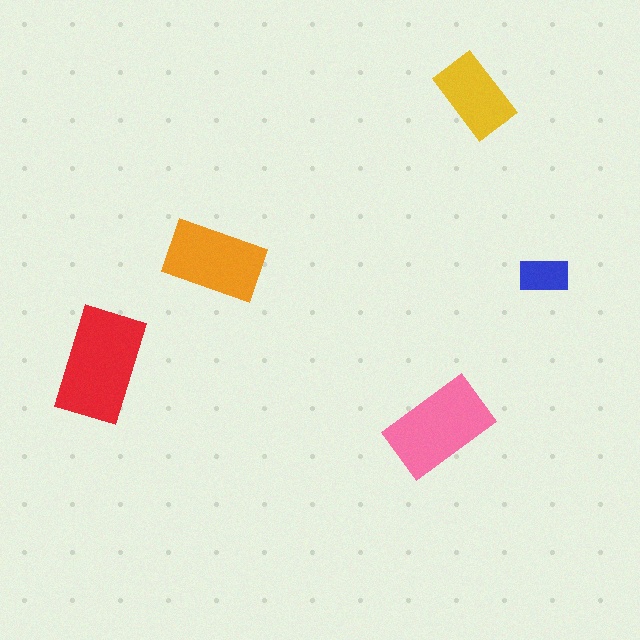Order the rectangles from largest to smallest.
the red one, the pink one, the orange one, the yellow one, the blue one.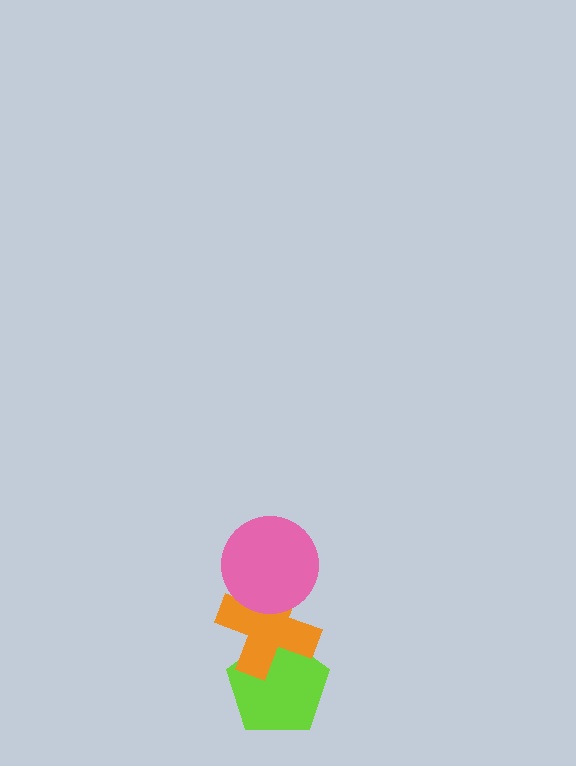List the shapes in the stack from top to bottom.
From top to bottom: the pink circle, the orange cross, the lime pentagon.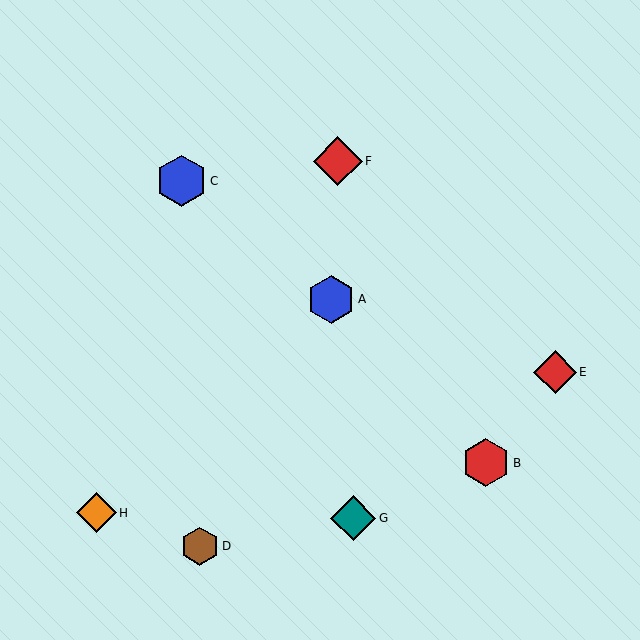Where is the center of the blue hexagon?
The center of the blue hexagon is at (181, 181).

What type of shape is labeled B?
Shape B is a red hexagon.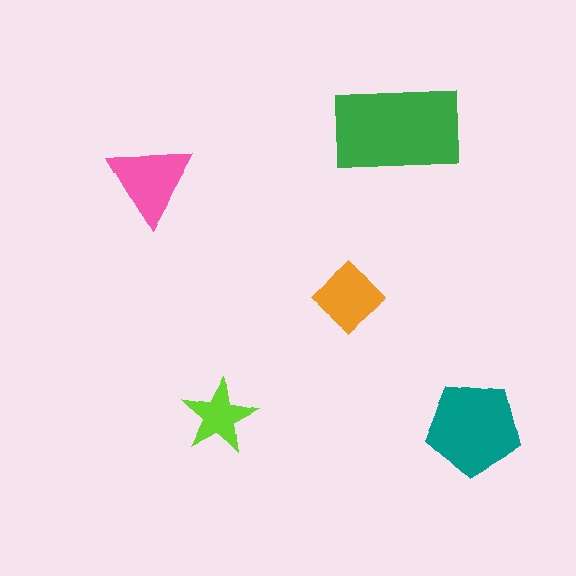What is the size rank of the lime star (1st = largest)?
5th.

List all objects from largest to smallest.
The green rectangle, the teal pentagon, the pink triangle, the orange diamond, the lime star.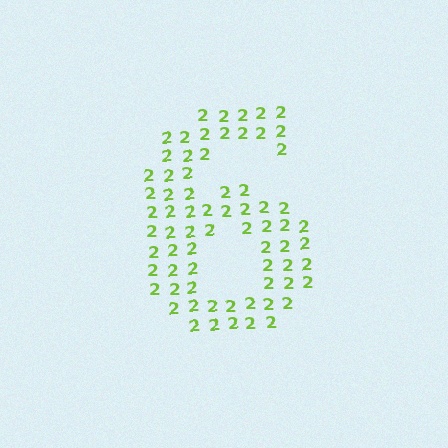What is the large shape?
The large shape is the digit 6.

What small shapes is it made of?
It is made of small digit 2's.